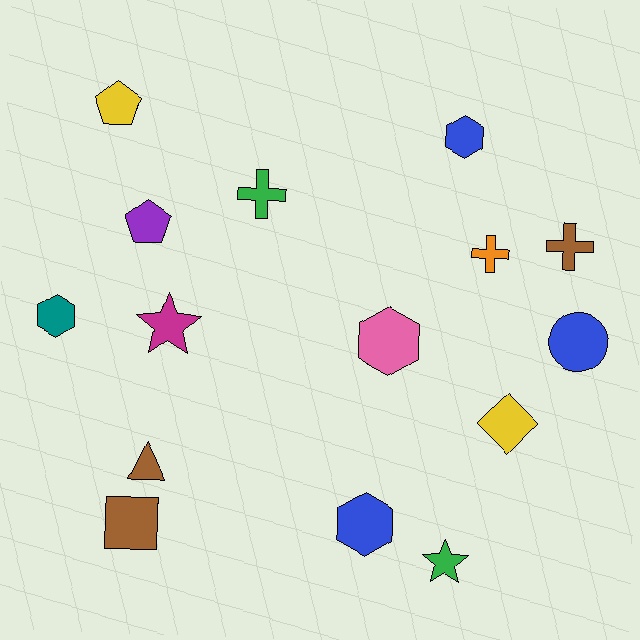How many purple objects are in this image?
There is 1 purple object.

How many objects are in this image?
There are 15 objects.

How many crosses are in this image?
There are 3 crosses.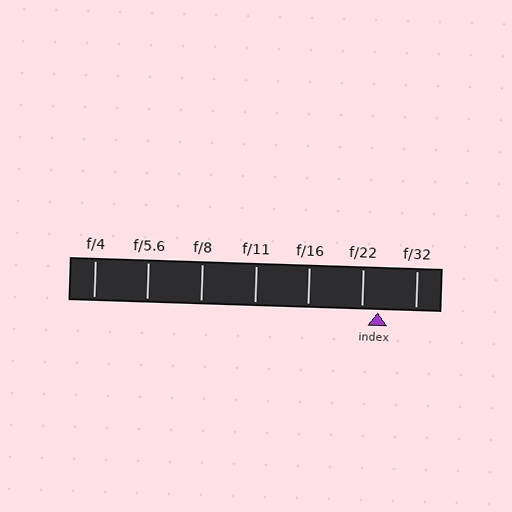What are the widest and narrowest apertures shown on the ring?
The widest aperture shown is f/4 and the narrowest is f/32.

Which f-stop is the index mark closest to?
The index mark is closest to f/22.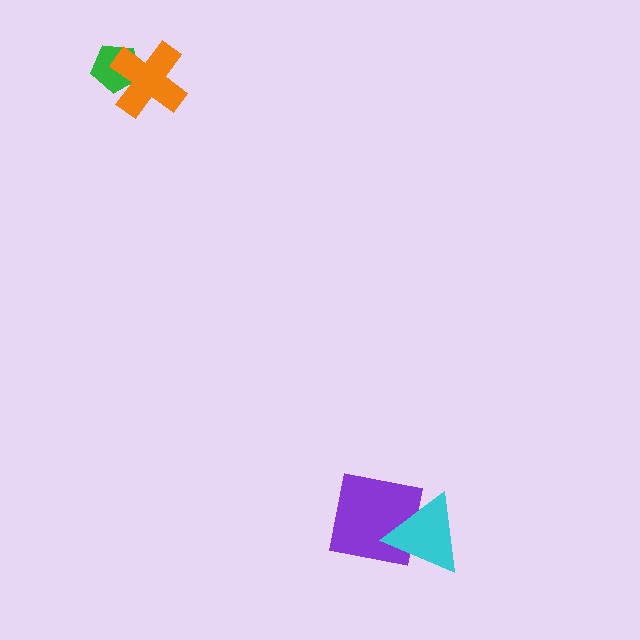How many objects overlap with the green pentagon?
1 object overlaps with the green pentagon.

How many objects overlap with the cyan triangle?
1 object overlaps with the cyan triangle.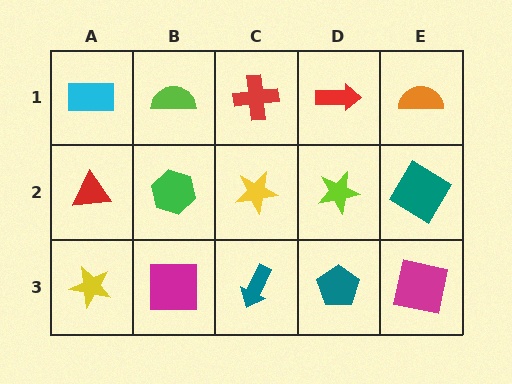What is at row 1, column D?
A red arrow.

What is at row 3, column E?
A magenta square.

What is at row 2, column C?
A yellow star.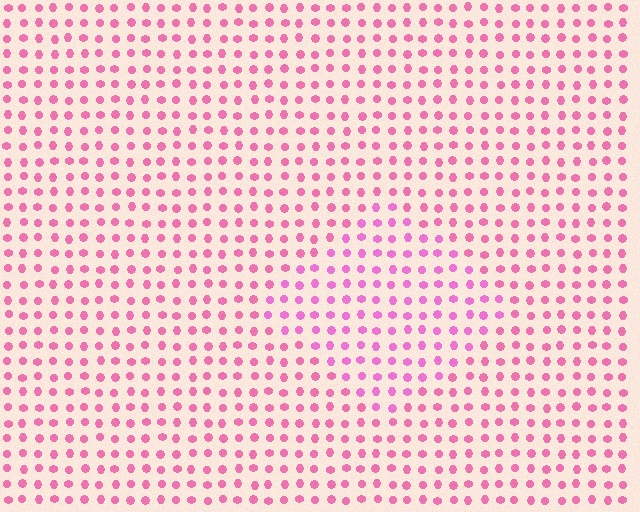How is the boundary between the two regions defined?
The boundary is defined purely by a slight shift in hue (about 19 degrees). Spacing, size, and orientation are identical on both sides.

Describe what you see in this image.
The image is filled with small pink elements in a uniform arrangement. A diamond-shaped region is visible where the elements are tinted to a slightly different hue, forming a subtle color boundary.